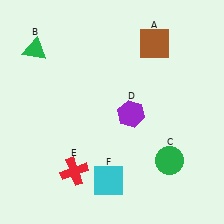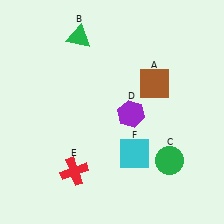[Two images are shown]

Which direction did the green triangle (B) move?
The green triangle (B) moved right.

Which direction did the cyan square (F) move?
The cyan square (F) moved up.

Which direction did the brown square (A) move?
The brown square (A) moved down.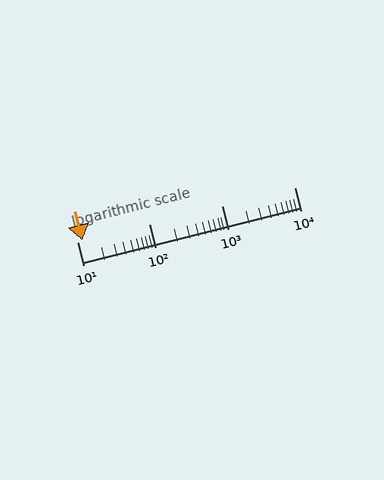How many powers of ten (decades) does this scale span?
The scale spans 3 decades, from 10 to 10000.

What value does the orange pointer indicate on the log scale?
The pointer indicates approximately 12.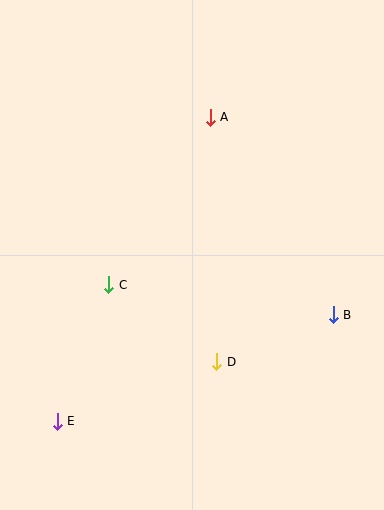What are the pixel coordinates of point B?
Point B is at (333, 315).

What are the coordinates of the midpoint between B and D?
The midpoint between B and D is at (275, 338).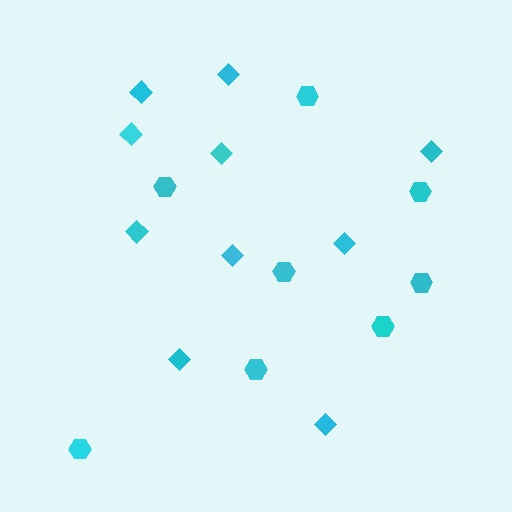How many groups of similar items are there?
There are 2 groups: one group of diamonds (10) and one group of hexagons (8).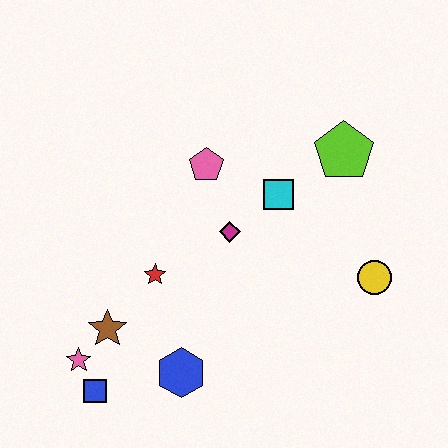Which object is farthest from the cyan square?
The blue square is farthest from the cyan square.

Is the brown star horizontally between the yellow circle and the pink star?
Yes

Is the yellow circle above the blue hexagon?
Yes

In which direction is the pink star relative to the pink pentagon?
The pink star is below the pink pentagon.